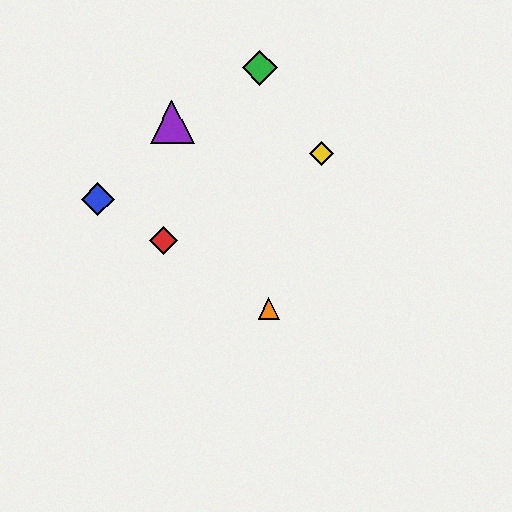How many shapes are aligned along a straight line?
3 shapes (the red diamond, the blue diamond, the orange triangle) are aligned along a straight line.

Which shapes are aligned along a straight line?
The red diamond, the blue diamond, the orange triangle are aligned along a straight line.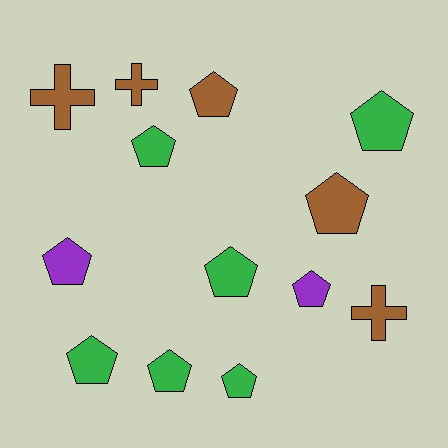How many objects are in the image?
There are 13 objects.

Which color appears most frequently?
Green, with 6 objects.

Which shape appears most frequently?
Pentagon, with 10 objects.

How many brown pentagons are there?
There are 2 brown pentagons.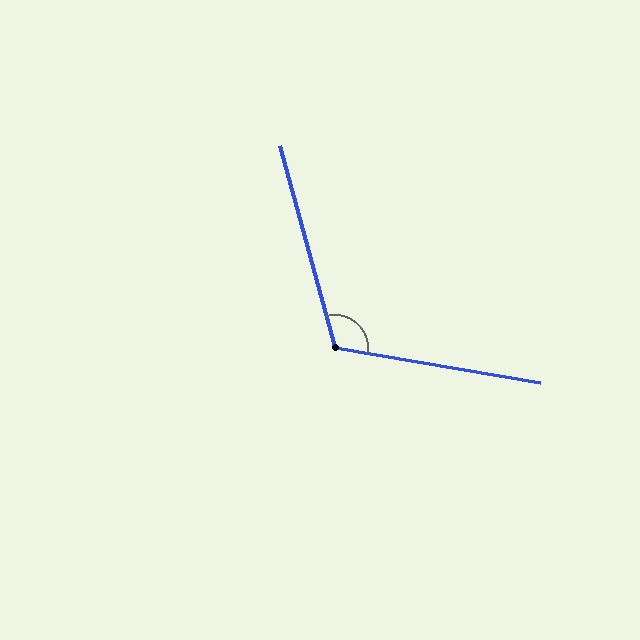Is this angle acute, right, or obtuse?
It is obtuse.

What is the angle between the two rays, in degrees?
Approximately 115 degrees.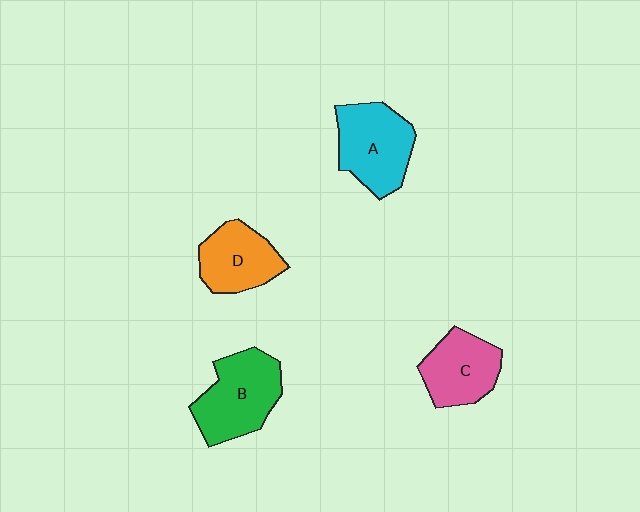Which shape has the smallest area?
Shape D (orange).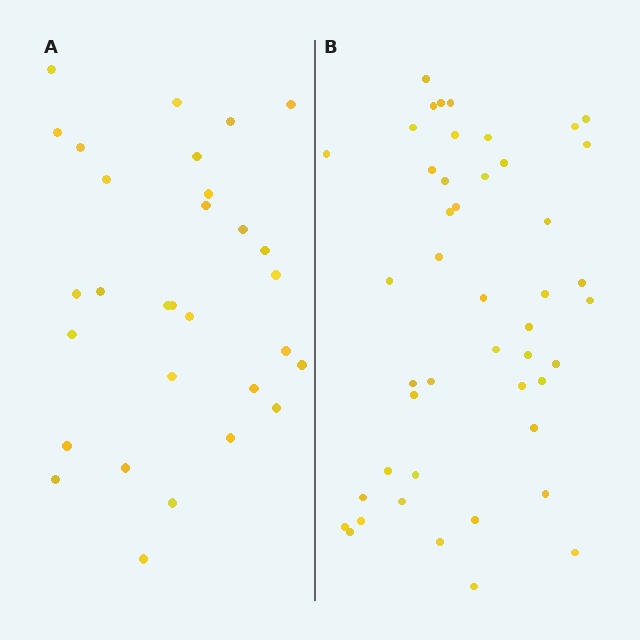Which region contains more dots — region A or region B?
Region B (the right region) has more dots.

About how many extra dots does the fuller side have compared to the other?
Region B has approximately 15 more dots than region A.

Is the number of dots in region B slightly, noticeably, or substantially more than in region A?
Region B has substantially more. The ratio is roughly 1.5 to 1.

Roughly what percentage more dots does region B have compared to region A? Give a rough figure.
About 55% more.